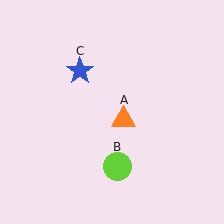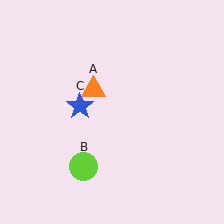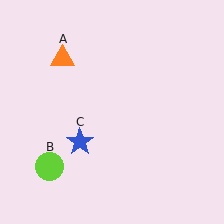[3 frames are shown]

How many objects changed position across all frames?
3 objects changed position: orange triangle (object A), lime circle (object B), blue star (object C).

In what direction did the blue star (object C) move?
The blue star (object C) moved down.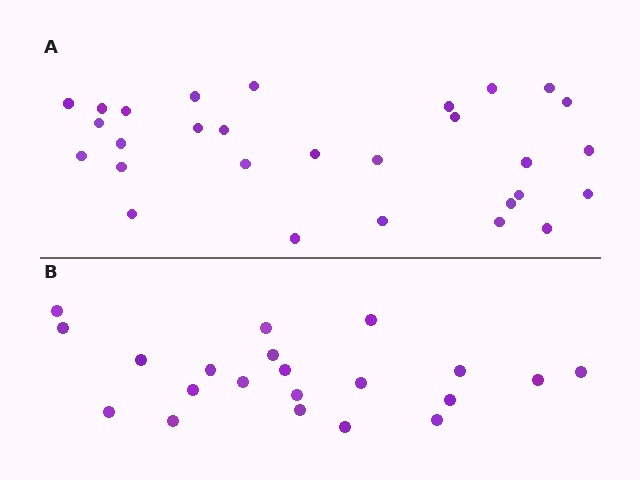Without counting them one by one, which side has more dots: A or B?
Region A (the top region) has more dots.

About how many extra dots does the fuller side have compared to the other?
Region A has roughly 8 or so more dots than region B.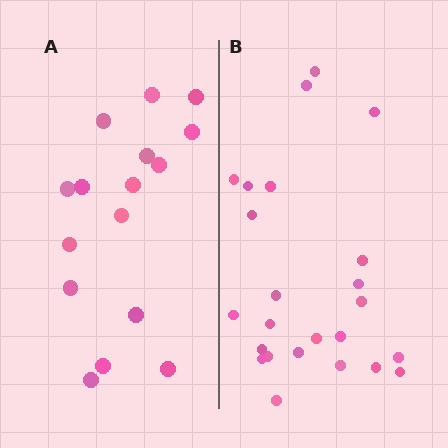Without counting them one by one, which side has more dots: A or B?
Region B (the right region) has more dots.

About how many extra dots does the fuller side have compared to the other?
Region B has roughly 8 or so more dots than region A.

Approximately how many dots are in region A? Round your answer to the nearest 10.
About 20 dots. (The exact count is 16, which rounds to 20.)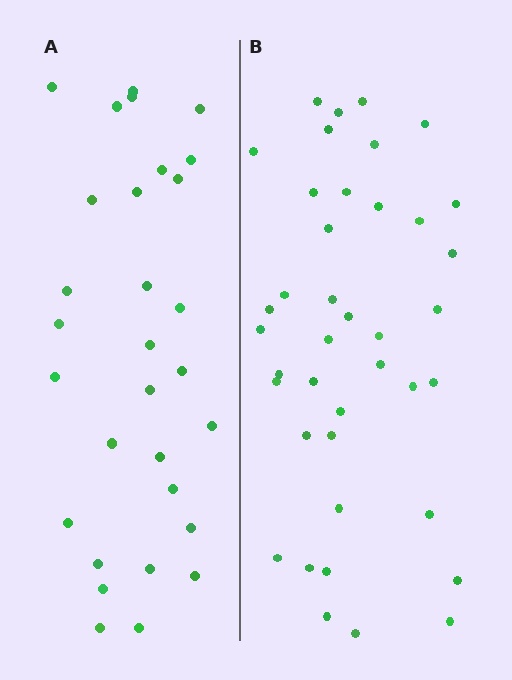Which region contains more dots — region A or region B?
Region B (the right region) has more dots.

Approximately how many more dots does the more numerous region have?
Region B has roughly 10 or so more dots than region A.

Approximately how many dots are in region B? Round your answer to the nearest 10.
About 40 dots.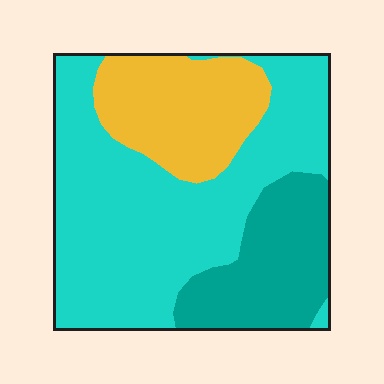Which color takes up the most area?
Cyan, at roughly 55%.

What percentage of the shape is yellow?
Yellow covers roughly 20% of the shape.